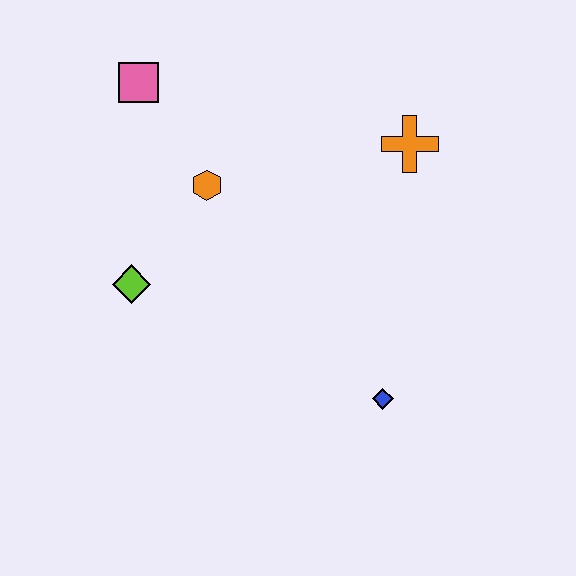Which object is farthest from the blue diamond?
The pink square is farthest from the blue diamond.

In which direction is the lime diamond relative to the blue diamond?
The lime diamond is to the left of the blue diamond.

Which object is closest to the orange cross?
The orange hexagon is closest to the orange cross.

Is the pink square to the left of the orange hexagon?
Yes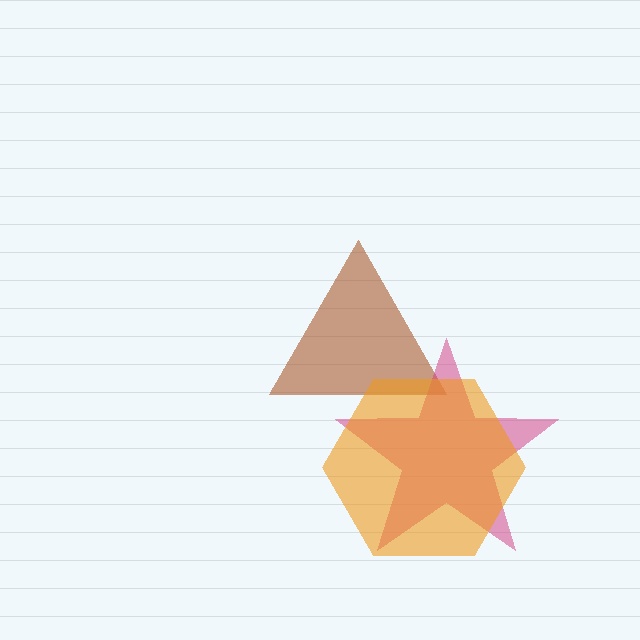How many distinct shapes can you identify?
There are 3 distinct shapes: a brown triangle, a magenta star, an orange hexagon.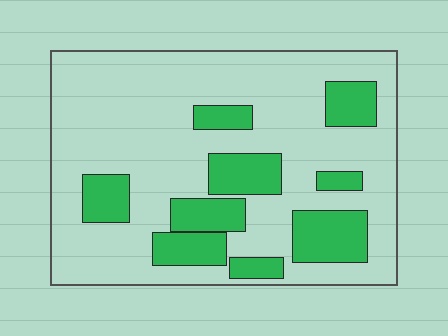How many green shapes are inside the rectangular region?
9.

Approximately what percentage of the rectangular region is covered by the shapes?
Approximately 25%.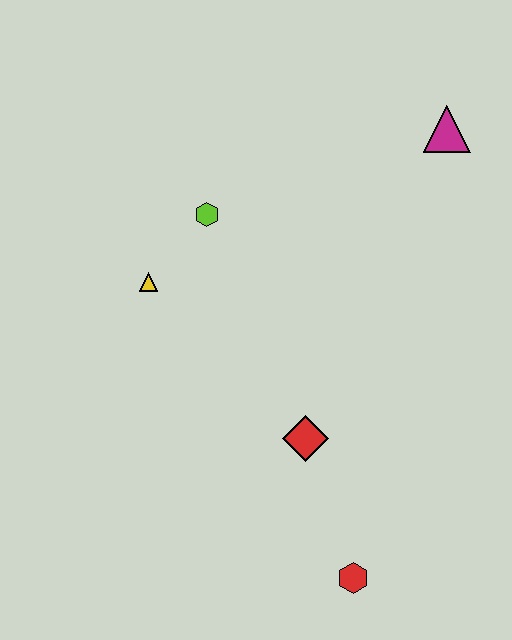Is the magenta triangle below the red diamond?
No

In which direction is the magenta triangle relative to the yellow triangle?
The magenta triangle is to the right of the yellow triangle.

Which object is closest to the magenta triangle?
The lime hexagon is closest to the magenta triangle.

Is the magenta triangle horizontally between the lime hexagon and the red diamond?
No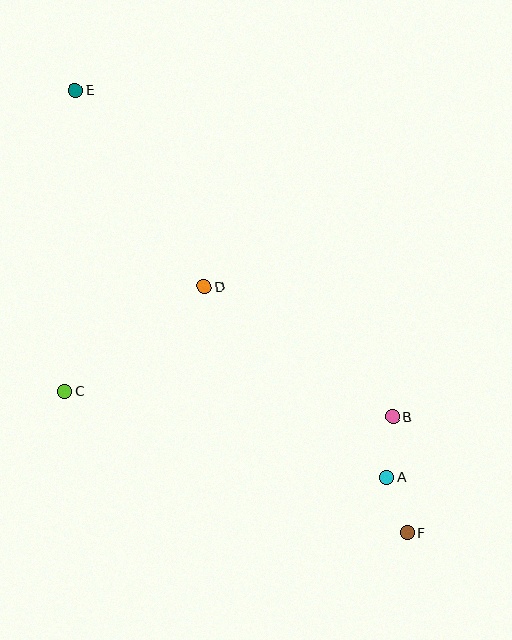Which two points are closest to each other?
Points A and F are closest to each other.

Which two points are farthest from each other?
Points E and F are farthest from each other.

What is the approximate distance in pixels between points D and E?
The distance between D and E is approximately 235 pixels.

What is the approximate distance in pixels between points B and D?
The distance between B and D is approximately 229 pixels.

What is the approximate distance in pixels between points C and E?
The distance between C and E is approximately 301 pixels.